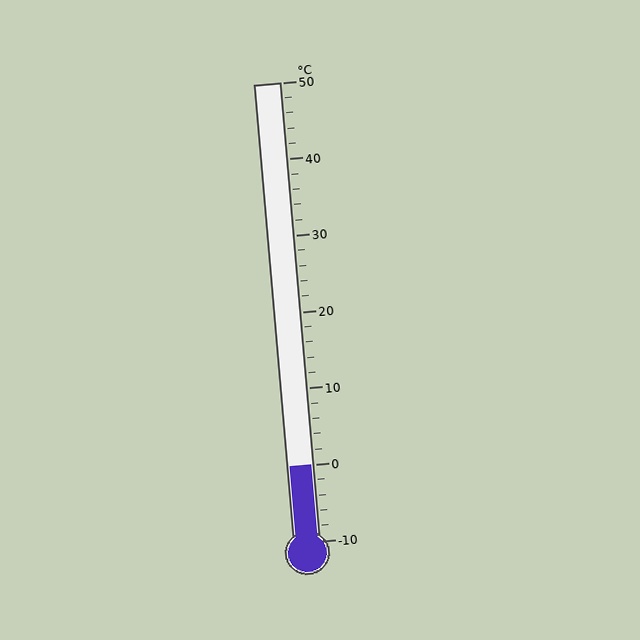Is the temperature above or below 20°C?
The temperature is below 20°C.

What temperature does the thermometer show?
The thermometer shows approximately 0°C.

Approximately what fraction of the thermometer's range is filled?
The thermometer is filled to approximately 15% of its range.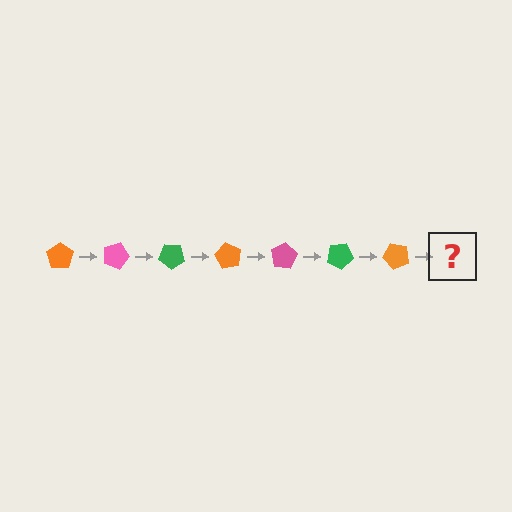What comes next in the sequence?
The next element should be a pink pentagon, rotated 140 degrees from the start.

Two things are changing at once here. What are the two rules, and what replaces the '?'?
The two rules are that it rotates 20 degrees each step and the color cycles through orange, pink, and green. The '?' should be a pink pentagon, rotated 140 degrees from the start.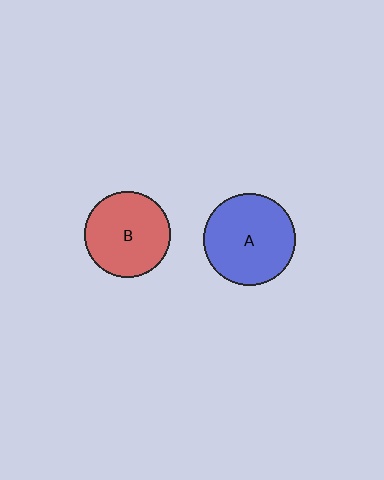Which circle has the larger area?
Circle A (blue).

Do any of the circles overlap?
No, none of the circles overlap.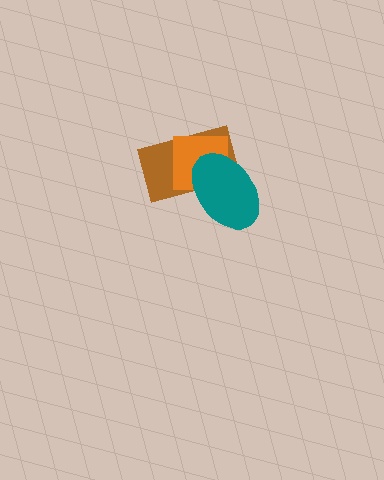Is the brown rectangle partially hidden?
Yes, it is partially covered by another shape.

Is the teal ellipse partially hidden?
No, no other shape covers it.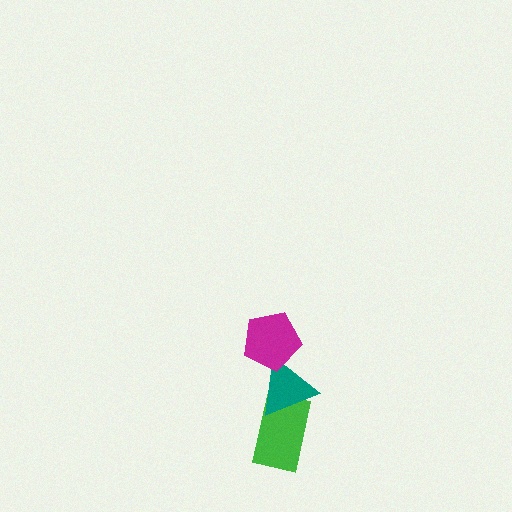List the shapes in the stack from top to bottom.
From top to bottom: the magenta pentagon, the teal triangle, the green rectangle.